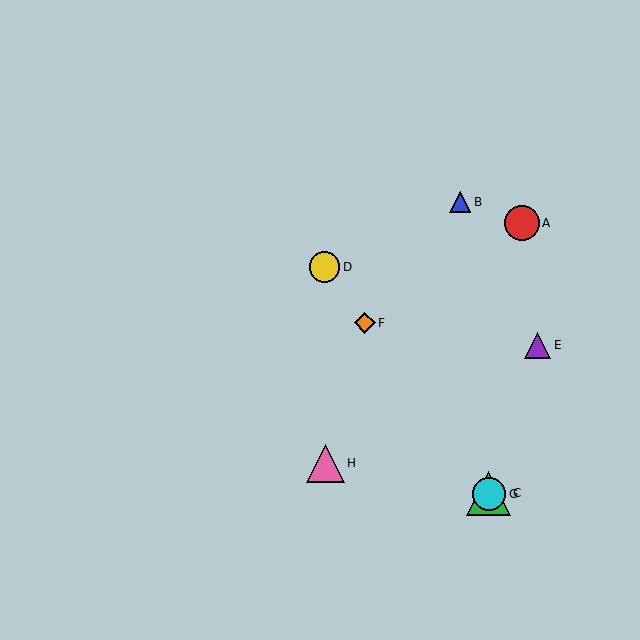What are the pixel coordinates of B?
Object B is at (460, 202).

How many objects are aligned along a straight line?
4 objects (C, D, F, G) are aligned along a straight line.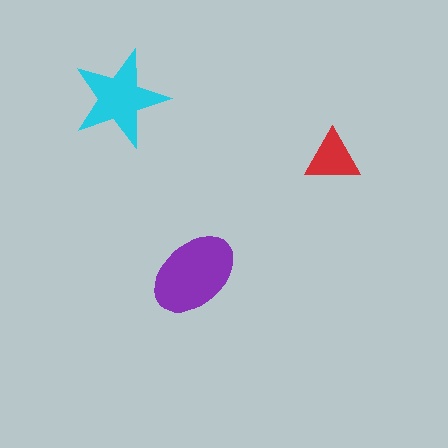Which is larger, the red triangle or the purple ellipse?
The purple ellipse.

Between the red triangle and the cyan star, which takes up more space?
The cyan star.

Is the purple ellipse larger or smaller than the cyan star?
Larger.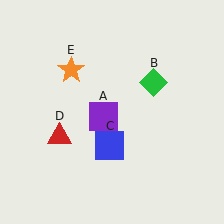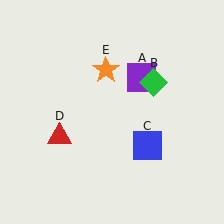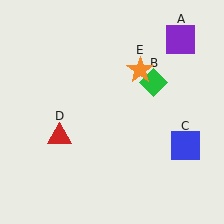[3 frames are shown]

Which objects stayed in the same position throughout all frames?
Green diamond (object B) and red triangle (object D) remained stationary.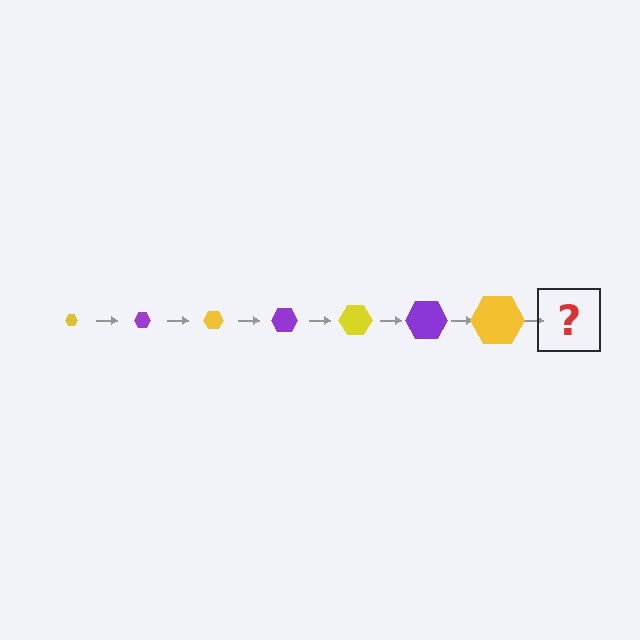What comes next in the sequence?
The next element should be a purple hexagon, larger than the previous one.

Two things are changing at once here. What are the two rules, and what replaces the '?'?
The two rules are that the hexagon grows larger each step and the color cycles through yellow and purple. The '?' should be a purple hexagon, larger than the previous one.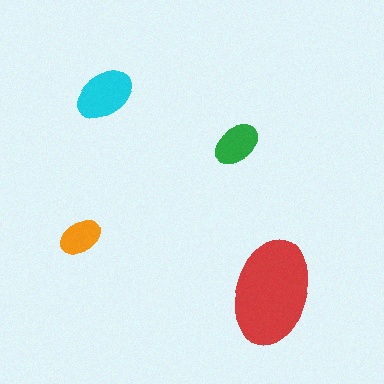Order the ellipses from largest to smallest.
the red one, the cyan one, the green one, the orange one.